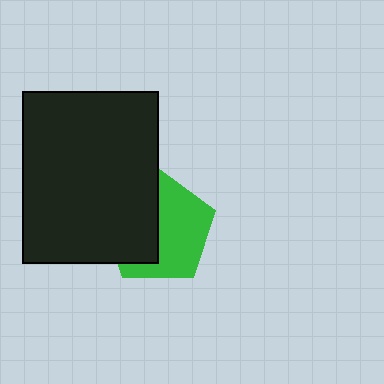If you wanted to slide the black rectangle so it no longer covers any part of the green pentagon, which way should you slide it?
Slide it left — that is the most direct way to separate the two shapes.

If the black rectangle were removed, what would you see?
You would see the complete green pentagon.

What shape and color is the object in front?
The object in front is a black rectangle.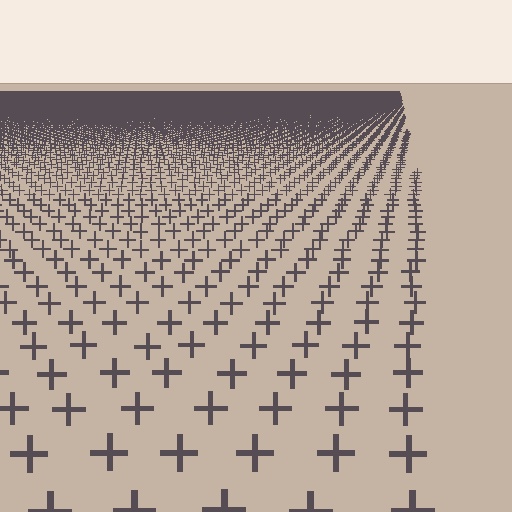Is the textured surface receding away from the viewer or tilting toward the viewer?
The surface is receding away from the viewer. Texture elements get smaller and denser toward the top.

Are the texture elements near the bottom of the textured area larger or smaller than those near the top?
Larger. Near the bottom, elements are closer to the viewer and appear at a bigger on-screen size.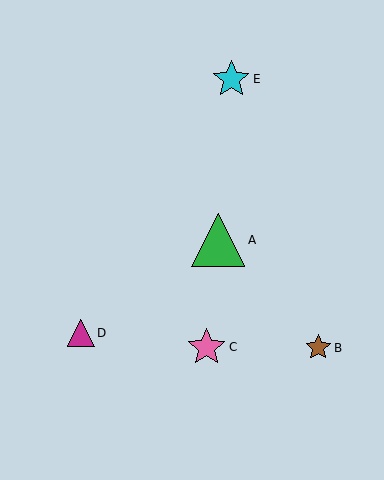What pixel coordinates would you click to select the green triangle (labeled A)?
Click at (218, 240) to select the green triangle A.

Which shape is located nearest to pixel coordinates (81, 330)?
The magenta triangle (labeled D) at (81, 333) is nearest to that location.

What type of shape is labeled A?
Shape A is a green triangle.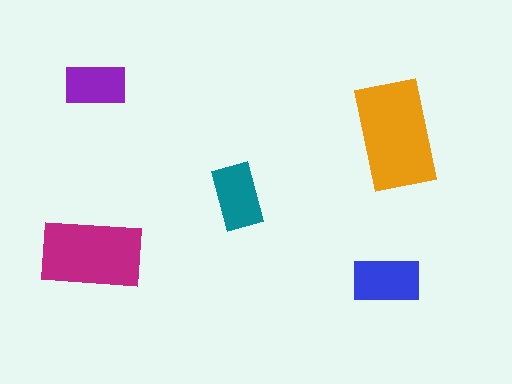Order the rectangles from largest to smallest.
the orange one, the magenta one, the blue one, the teal one, the purple one.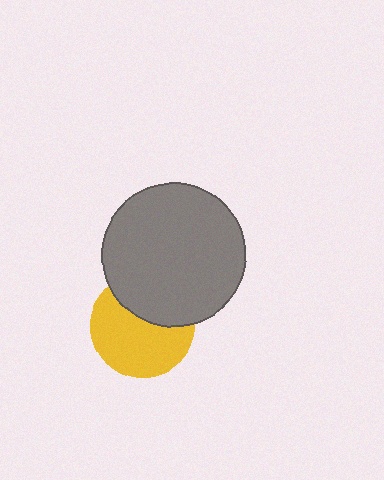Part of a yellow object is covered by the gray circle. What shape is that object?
It is a circle.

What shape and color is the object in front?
The object in front is a gray circle.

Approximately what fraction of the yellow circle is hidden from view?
Roughly 37% of the yellow circle is hidden behind the gray circle.